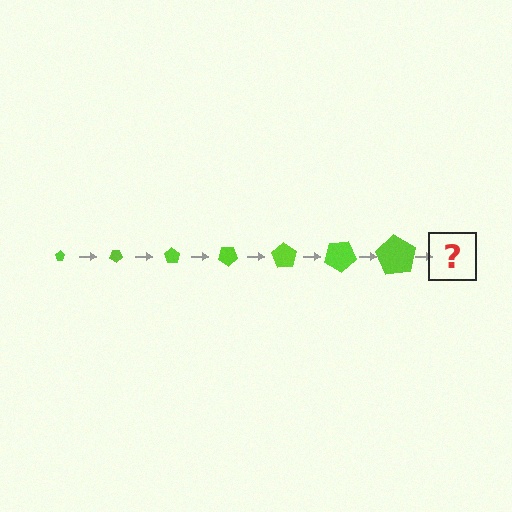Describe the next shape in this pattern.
It should be a pentagon, larger than the previous one and rotated 245 degrees from the start.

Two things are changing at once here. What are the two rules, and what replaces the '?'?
The two rules are that the pentagon grows larger each step and it rotates 35 degrees each step. The '?' should be a pentagon, larger than the previous one and rotated 245 degrees from the start.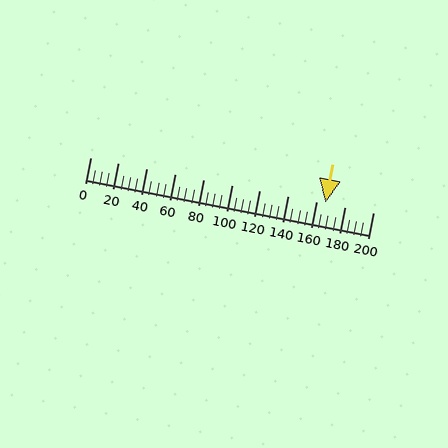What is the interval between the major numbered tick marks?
The major tick marks are spaced 20 units apart.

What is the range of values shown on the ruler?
The ruler shows values from 0 to 200.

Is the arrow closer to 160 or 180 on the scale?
The arrow is closer to 160.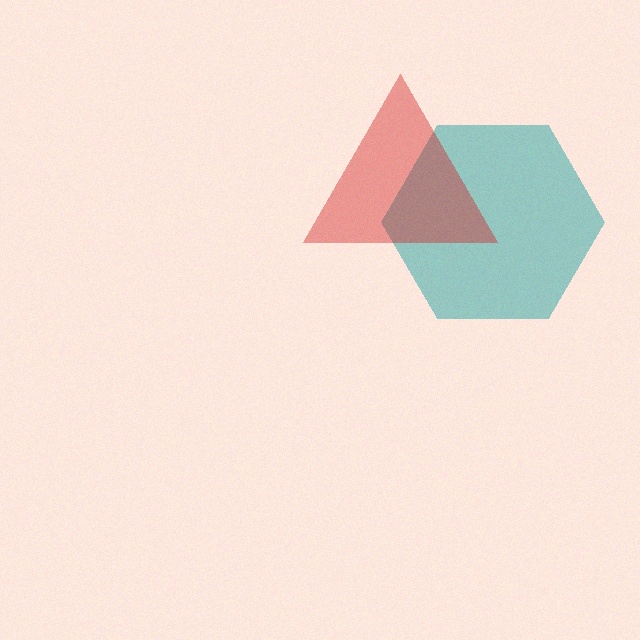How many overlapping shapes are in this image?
There are 2 overlapping shapes in the image.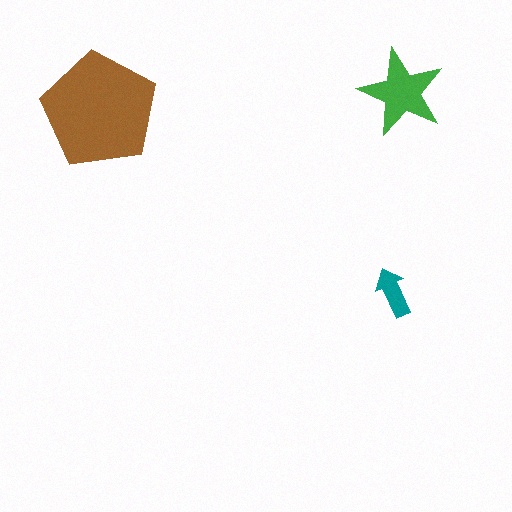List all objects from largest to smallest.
The brown pentagon, the green star, the teal arrow.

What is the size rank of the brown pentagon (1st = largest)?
1st.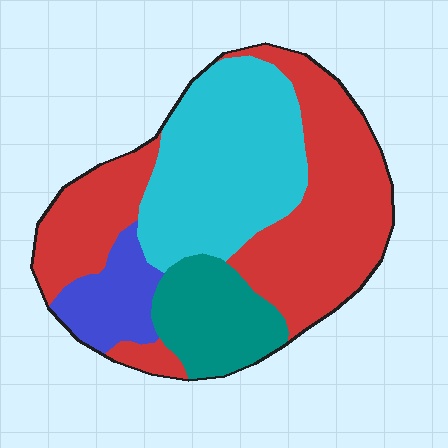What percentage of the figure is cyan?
Cyan takes up between a sixth and a third of the figure.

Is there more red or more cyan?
Red.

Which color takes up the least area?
Blue, at roughly 10%.